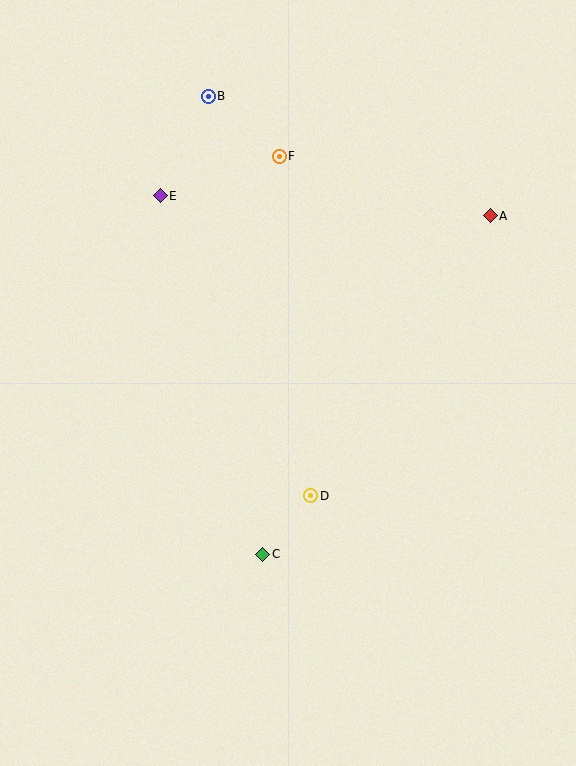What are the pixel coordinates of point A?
Point A is at (490, 216).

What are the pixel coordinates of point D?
Point D is at (311, 496).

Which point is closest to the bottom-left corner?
Point C is closest to the bottom-left corner.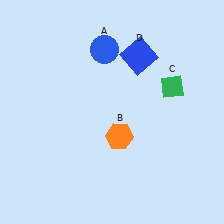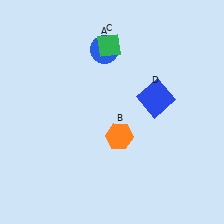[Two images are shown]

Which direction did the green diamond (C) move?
The green diamond (C) moved left.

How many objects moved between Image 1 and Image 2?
2 objects moved between the two images.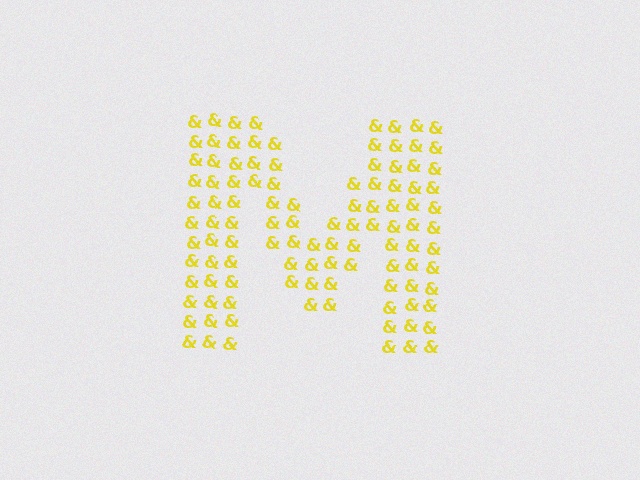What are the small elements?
The small elements are ampersands.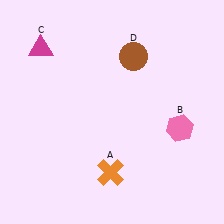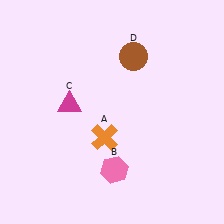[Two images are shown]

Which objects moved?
The objects that moved are: the orange cross (A), the pink hexagon (B), the magenta triangle (C).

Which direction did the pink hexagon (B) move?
The pink hexagon (B) moved left.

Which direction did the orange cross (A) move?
The orange cross (A) moved up.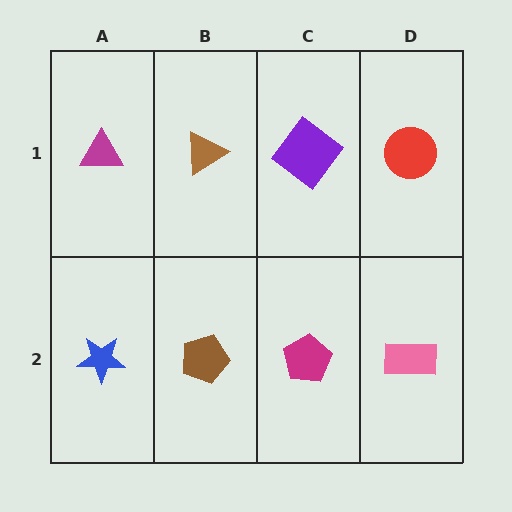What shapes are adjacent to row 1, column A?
A blue star (row 2, column A), a brown triangle (row 1, column B).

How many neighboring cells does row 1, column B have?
3.